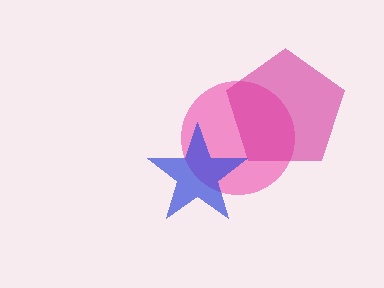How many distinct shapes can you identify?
There are 3 distinct shapes: a pink circle, a magenta pentagon, a blue star.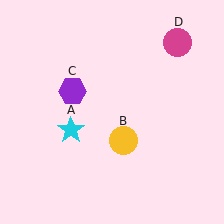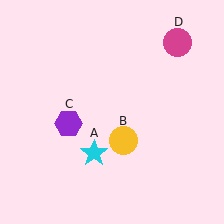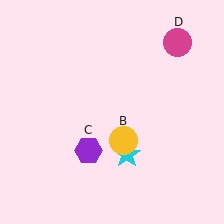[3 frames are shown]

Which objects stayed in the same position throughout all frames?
Yellow circle (object B) and magenta circle (object D) remained stationary.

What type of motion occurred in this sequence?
The cyan star (object A), purple hexagon (object C) rotated counterclockwise around the center of the scene.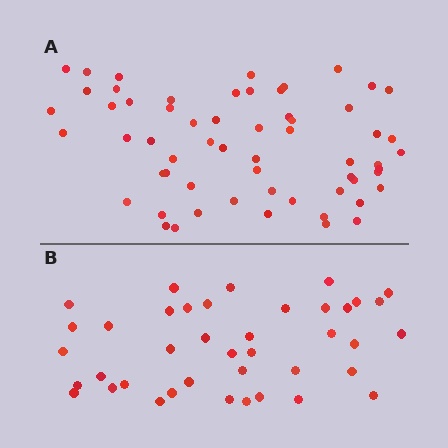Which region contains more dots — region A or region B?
Region A (the top region) has more dots.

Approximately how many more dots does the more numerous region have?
Region A has approximately 20 more dots than region B.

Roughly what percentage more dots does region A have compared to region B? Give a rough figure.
About 50% more.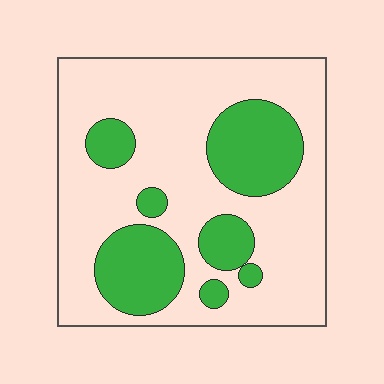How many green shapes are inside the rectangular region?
7.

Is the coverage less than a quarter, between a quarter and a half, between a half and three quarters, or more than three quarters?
Between a quarter and a half.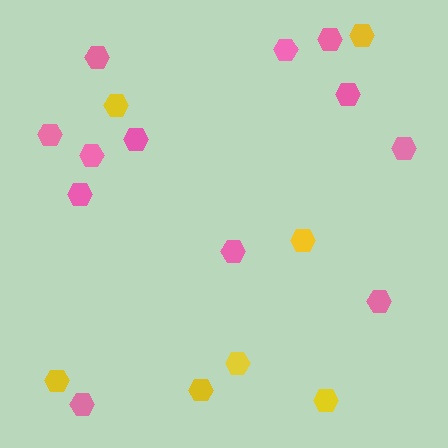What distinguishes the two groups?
There are 2 groups: one group of yellow hexagons (7) and one group of pink hexagons (12).